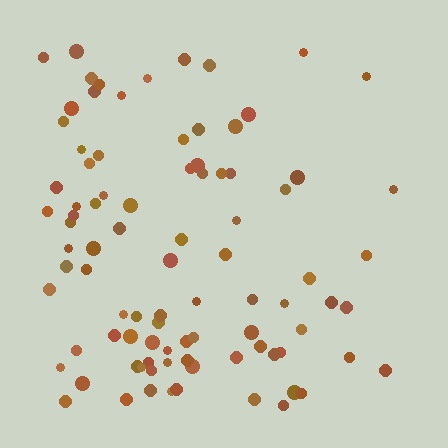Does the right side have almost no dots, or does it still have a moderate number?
Still a moderate number, just noticeably fewer than the left.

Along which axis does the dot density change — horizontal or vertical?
Horizontal.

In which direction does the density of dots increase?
From right to left, with the left side densest.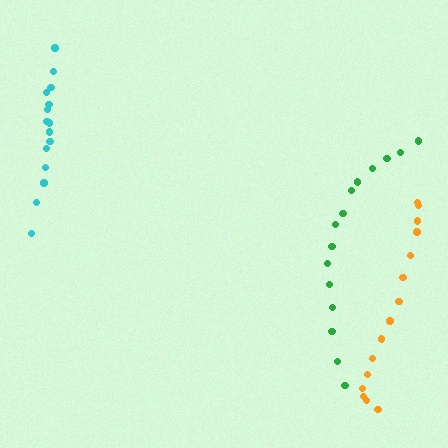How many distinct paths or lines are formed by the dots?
There are 3 distinct paths.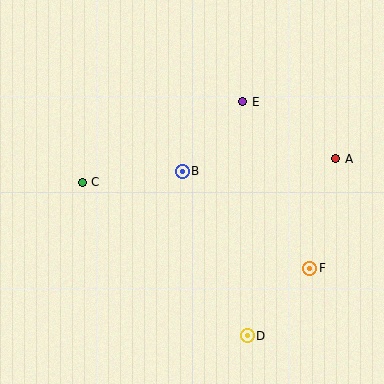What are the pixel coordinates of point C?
Point C is at (82, 182).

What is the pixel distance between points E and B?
The distance between E and B is 92 pixels.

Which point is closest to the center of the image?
Point B at (182, 171) is closest to the center.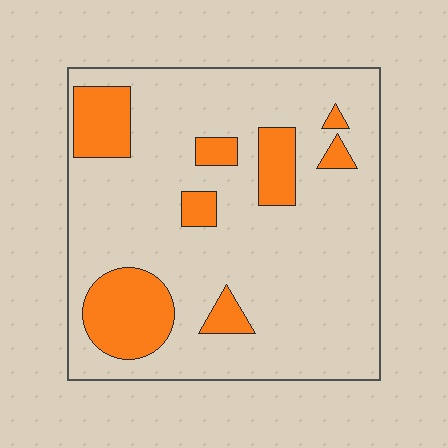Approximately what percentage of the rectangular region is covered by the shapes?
Approximately 20%.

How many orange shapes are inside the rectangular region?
8.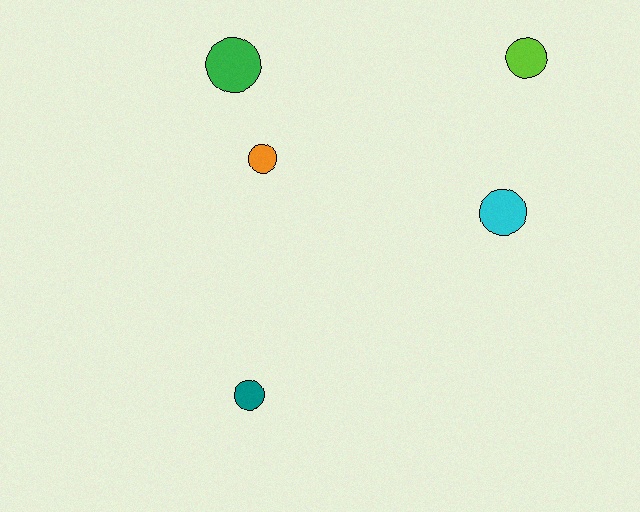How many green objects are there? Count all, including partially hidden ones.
There is 1 green object.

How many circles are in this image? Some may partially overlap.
There are 5 circles.